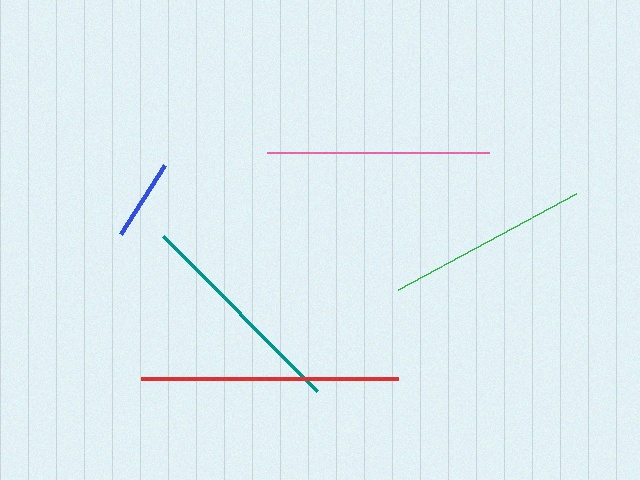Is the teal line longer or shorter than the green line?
The teal line is longer than the green line.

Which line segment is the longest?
The red line is the longest at approximately 257 pixels.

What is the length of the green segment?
The green segment is approximately 202 pixels long.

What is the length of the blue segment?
The blue segment is approximately 82 pixels long.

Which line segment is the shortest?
The blue line is the shortest at approximately 82 pixels.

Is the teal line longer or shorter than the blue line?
The teal line is longer than the blue line.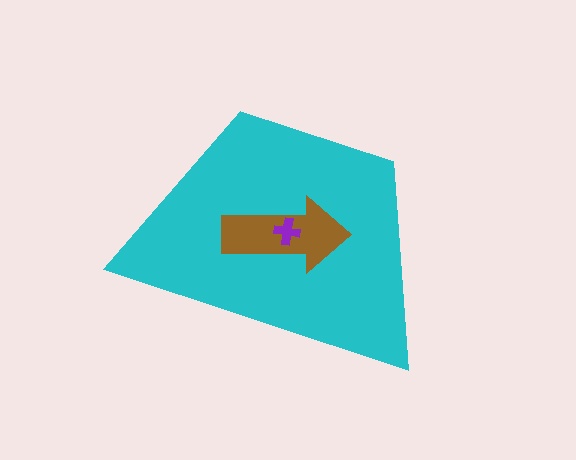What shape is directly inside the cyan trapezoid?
The brown arrow.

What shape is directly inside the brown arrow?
The purple cross.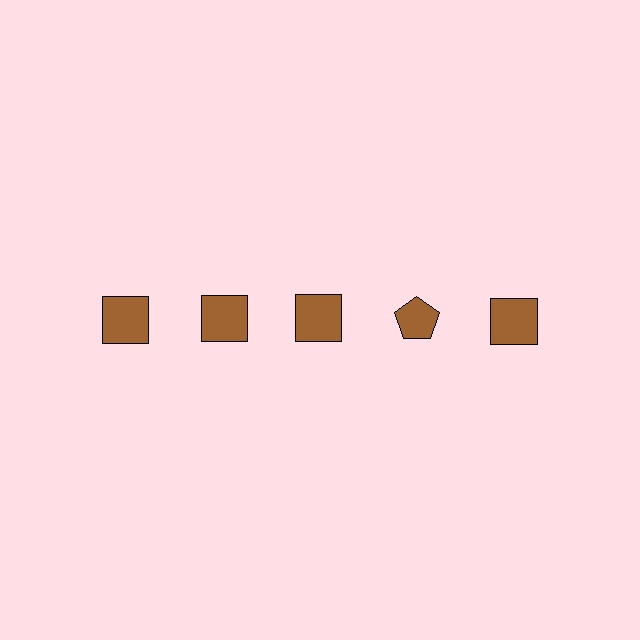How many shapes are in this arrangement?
There are 5 shapes arranged in a grid pattern.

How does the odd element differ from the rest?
It has a different shape: pentagon instead of square.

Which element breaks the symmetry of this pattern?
The brown pentagon in the top row, second from right column breaks the symmetry. All other shapes are brown squares.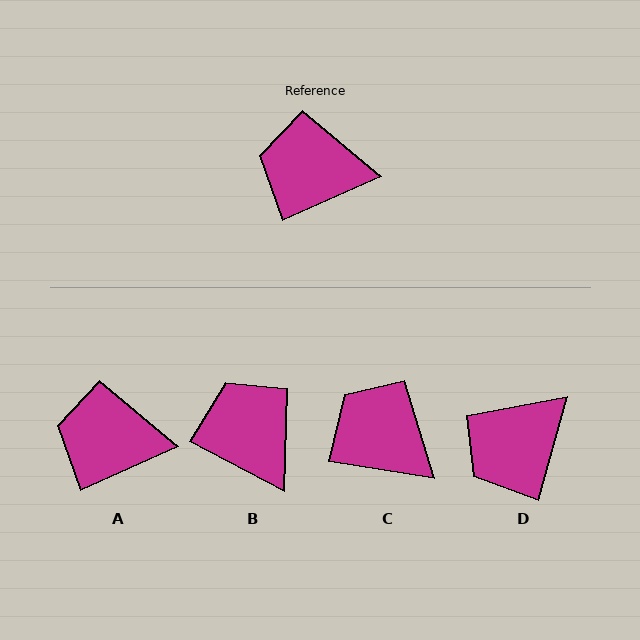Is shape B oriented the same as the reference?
No, it is off by about 52 degrees.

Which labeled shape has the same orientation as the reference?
A.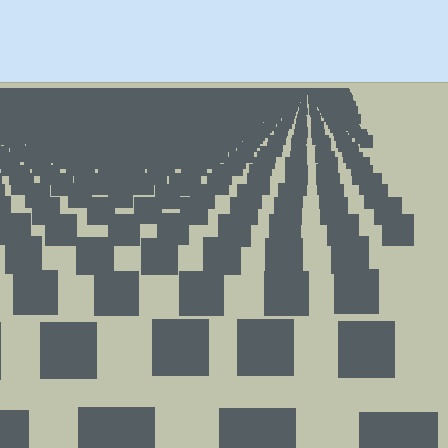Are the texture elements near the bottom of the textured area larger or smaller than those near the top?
Larger. Near the bottom, elements are closer to the viewer and appear at a bigger on-screen size.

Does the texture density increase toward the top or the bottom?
Density increases toward the top.